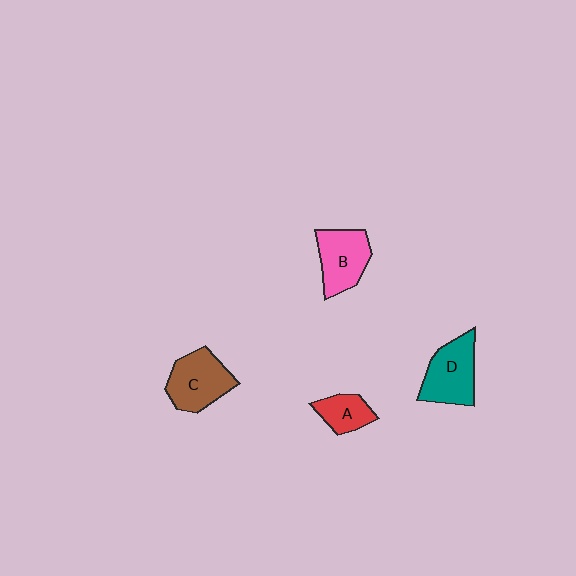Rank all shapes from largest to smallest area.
From largest to smallest: D (teal), C (brown), B (pink), A (red).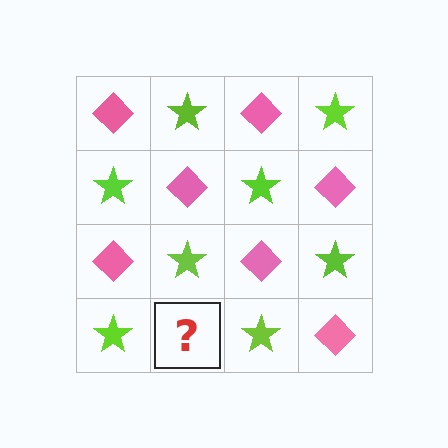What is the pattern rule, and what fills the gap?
The rule is that it alternates pink diamond and lime star in a checkerboard pattern. The gap should be filled with a pink diamond.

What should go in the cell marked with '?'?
The missing cell should contain a pink diamond.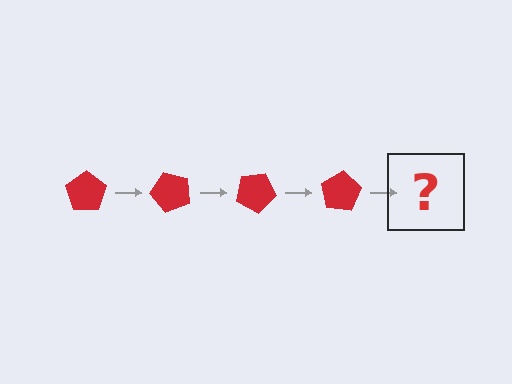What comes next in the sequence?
The next element should be a red pentagon rotated 200 degrees.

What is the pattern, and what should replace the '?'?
The pattern is that the pentagon rotates 50 degrees each step. The '?' should be a red pentagon rotated 200 degrees.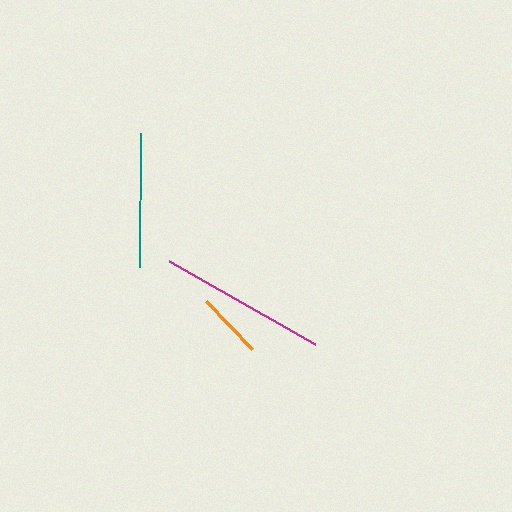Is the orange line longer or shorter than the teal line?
The teal line is longer than the orange line.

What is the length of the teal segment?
The teal segment is approximately 134 pixels long.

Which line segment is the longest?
The magenta line is the longest at approximately 168 pixels.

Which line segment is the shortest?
The orange line is the shortest at approximately 66 pixels.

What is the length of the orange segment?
The orange segment is approximately 66 pixels long.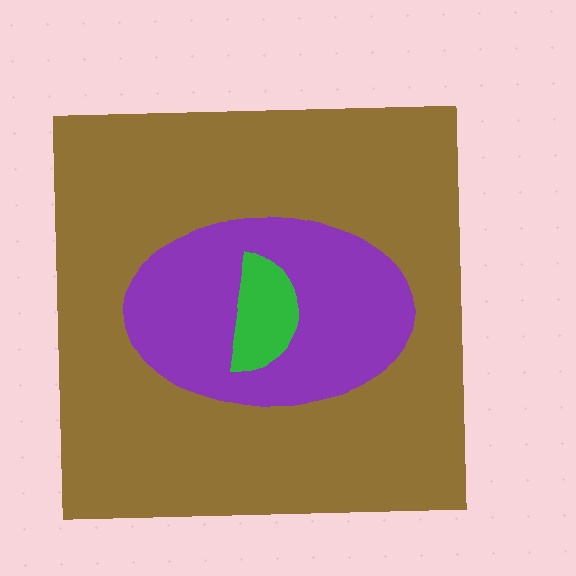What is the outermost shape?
The brown square.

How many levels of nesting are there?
3.